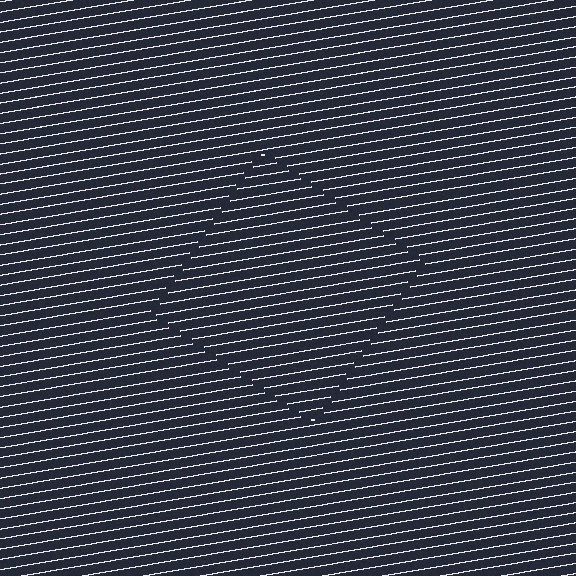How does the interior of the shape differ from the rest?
The interior of the shape contains the same grating, shifted by half a period — the contour is defined by the phase discontinuity where line-ends from the inner and outer gratings abut.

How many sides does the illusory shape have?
4 sides — the line-ends trace a square.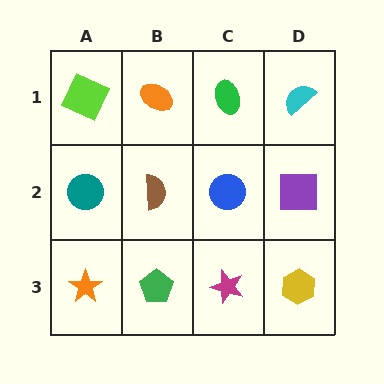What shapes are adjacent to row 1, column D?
A purple square (row 2, column D), a green ellipse (row 1, column C).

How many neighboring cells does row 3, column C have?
3.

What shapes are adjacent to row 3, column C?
A blue circle (row 2, column C), a green pentagon (row 3, column B), a yellow hexagon (row 3, column D).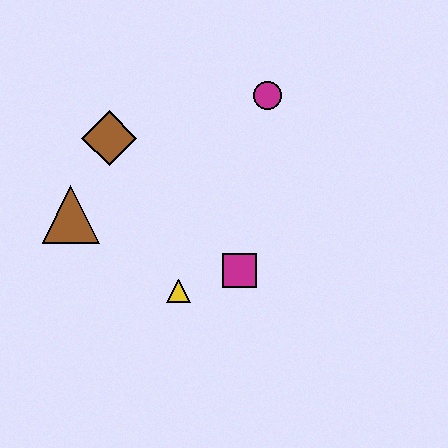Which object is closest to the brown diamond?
The brown triangle is closest to the brown diamond.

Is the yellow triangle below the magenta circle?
Yes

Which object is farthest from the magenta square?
The brown diamond is farthest from the magenta square.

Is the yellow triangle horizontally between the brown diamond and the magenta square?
Yes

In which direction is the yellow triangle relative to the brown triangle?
The yellow triangle is to the right of the brown triangle.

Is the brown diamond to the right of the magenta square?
No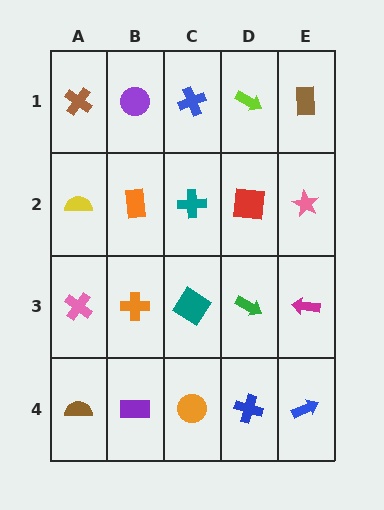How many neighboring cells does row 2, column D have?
4.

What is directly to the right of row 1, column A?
A purple circle.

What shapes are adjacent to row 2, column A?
A brown cross (row 1, column A), a pink cross (row 3, column A), an orange rectangle (row 2, column B).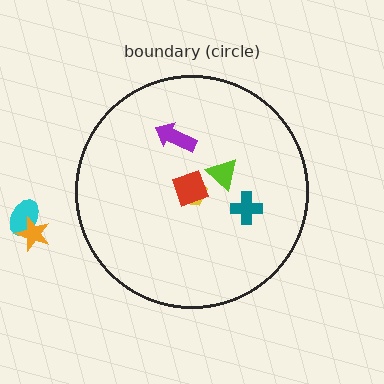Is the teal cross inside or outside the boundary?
Inside.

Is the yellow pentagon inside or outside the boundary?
Inside.